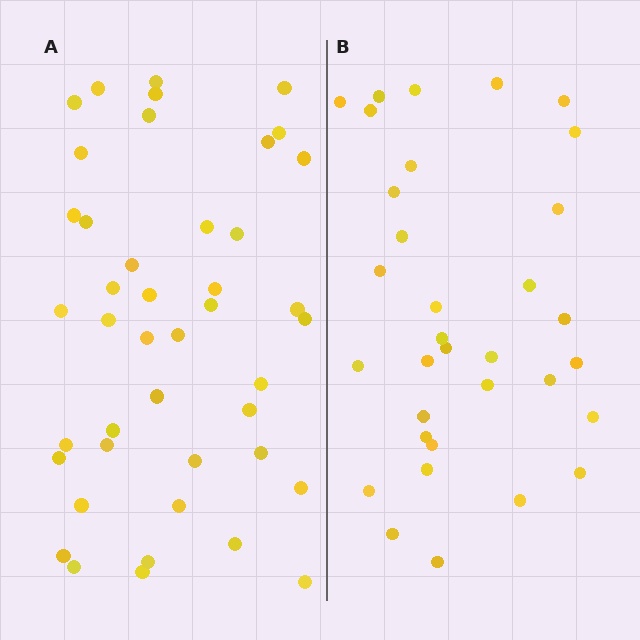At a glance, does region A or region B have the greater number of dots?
Region A (the left region) has more dots.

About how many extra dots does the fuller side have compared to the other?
Region A has roughly 10 or so more dots than region B.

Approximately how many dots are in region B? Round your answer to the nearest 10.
About 30 dots. (The exact count is 33, which rounds to 30.)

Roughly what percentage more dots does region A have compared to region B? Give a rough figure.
About 30% more.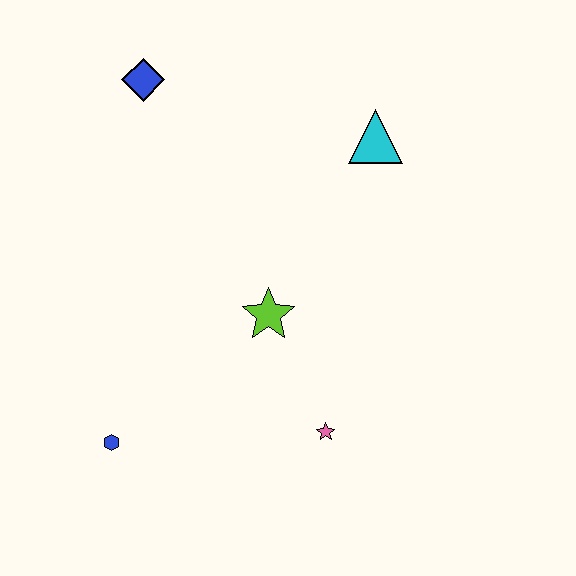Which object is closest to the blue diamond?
The cyan triangle is closest to the blue diamond.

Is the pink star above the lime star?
No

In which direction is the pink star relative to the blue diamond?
The pink star is below the blue diamond.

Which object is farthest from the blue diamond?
The pink star is farthest from the blue diamond.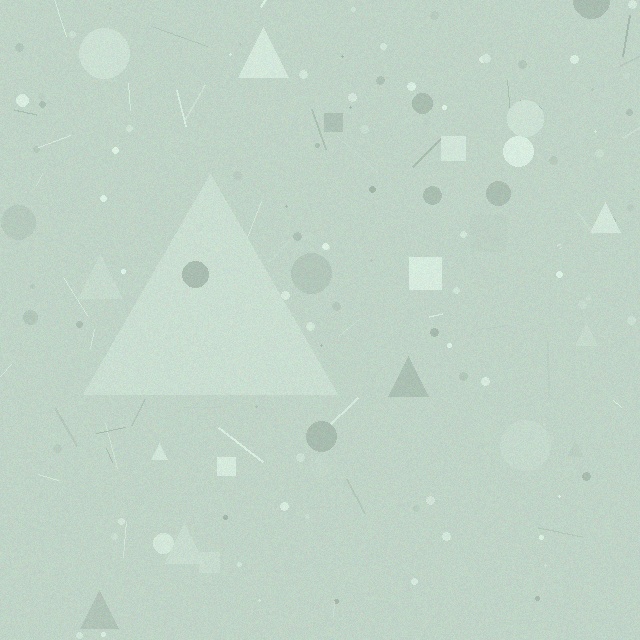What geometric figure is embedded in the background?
A triangle is embedded in the background.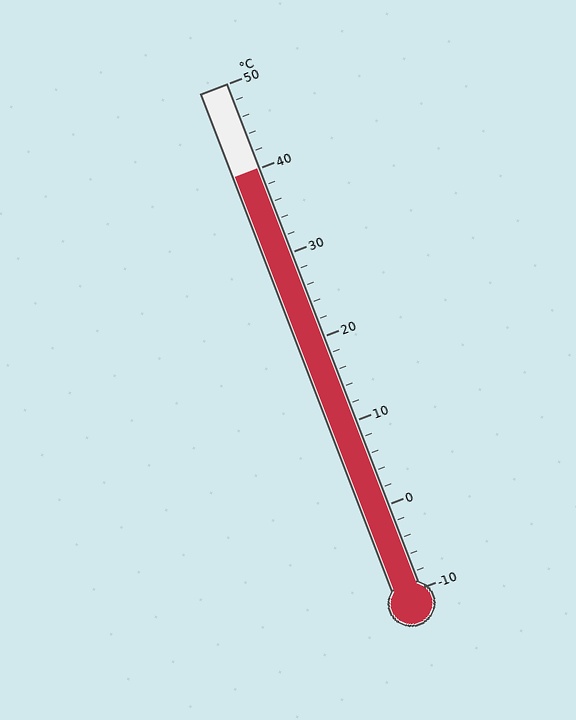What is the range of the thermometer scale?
The thermometer scale ranges from -10°C to 50°C.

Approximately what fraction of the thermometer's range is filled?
The thermometer is filled to approximately 85% of its range.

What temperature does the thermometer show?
The thermometer shows approximately 40°C.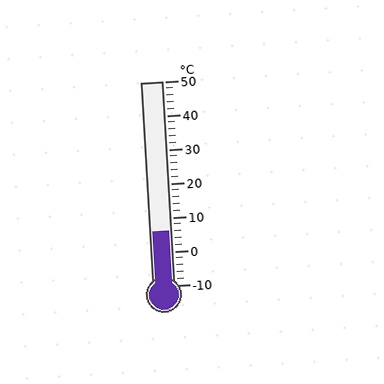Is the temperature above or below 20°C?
The temperature is below 20°C.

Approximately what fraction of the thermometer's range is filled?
The thermometer is filled to approximately 25% of its range.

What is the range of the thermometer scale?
The thermometer scale ranges from -10°C to 50°C.